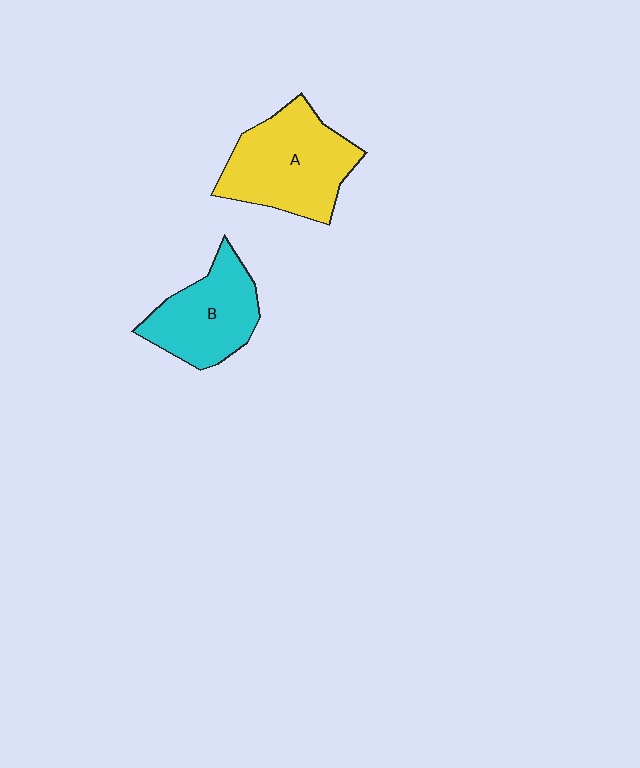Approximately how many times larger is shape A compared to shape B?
Approximately 1.3 times.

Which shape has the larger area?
Shape A (yellow).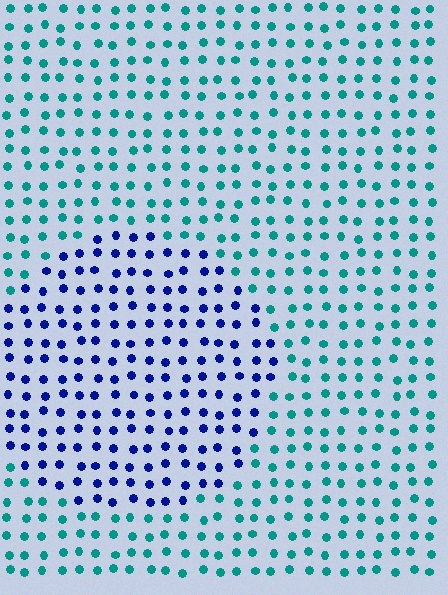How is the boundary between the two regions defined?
The boundary is defined purely by a slight shift in hue (about 58 degrees). Spacing, size, and orientation are identical on both sides.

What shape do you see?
I see a circle.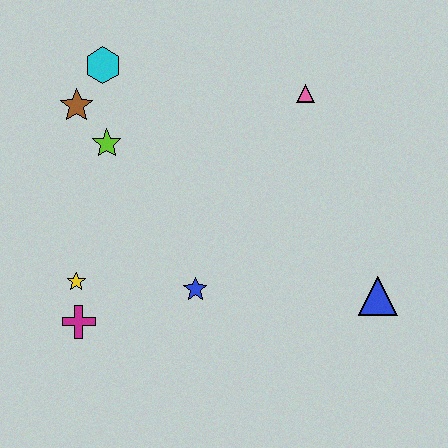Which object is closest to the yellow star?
The magenta cross is closest to the yellow star.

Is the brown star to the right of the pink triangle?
No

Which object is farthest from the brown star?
The blue triangle is farthest from the brown star.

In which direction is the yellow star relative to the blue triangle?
The yellow star is to the left of the blue triangle.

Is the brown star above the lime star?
Yes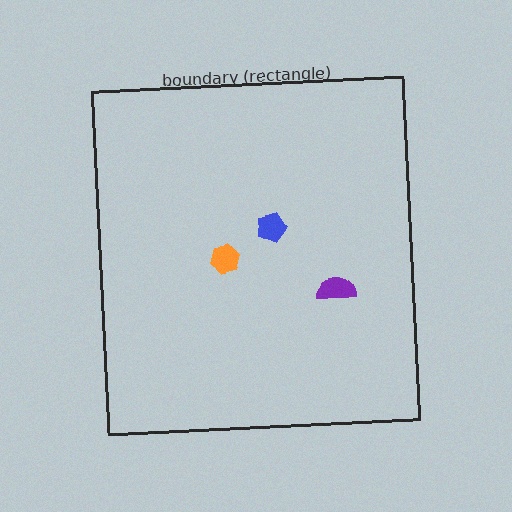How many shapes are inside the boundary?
3 inside, 0 outside.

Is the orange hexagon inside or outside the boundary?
Inside.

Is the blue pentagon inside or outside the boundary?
Inside.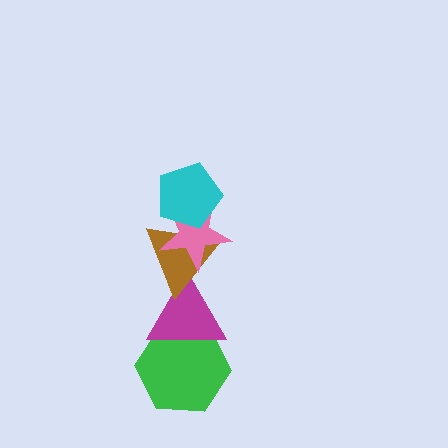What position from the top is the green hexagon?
The green hexagon is 5th from the top.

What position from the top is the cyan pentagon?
The cyan pentagon is 1st from the top.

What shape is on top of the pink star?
The cyan pentagon is on top of the pink star.